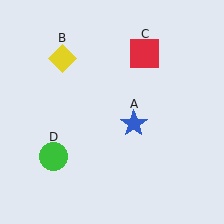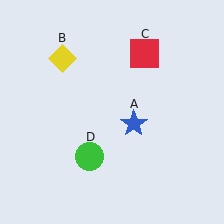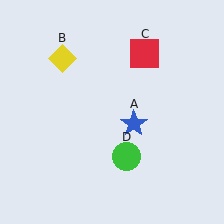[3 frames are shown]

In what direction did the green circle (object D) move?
The green circle (object D) moved right.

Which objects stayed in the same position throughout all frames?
Blue star (object A) and yellow diamond (object B) and red square (object C) remained stationary.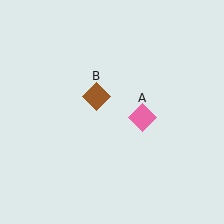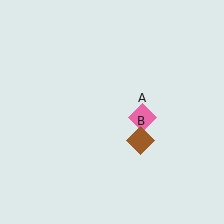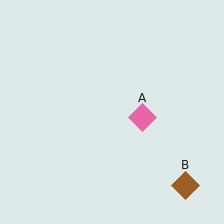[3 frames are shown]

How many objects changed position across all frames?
1 object changed position: brown diamond (object B).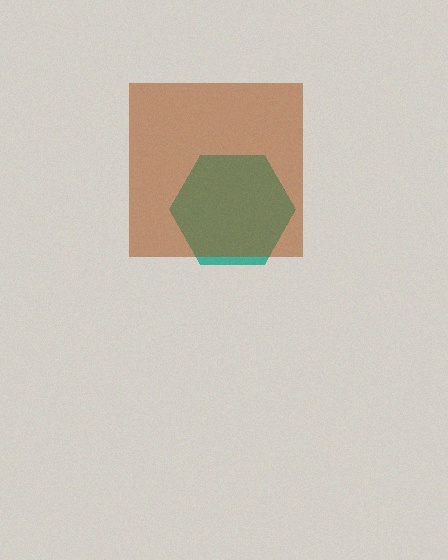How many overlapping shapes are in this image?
There are 2 overlapping shapes in the image.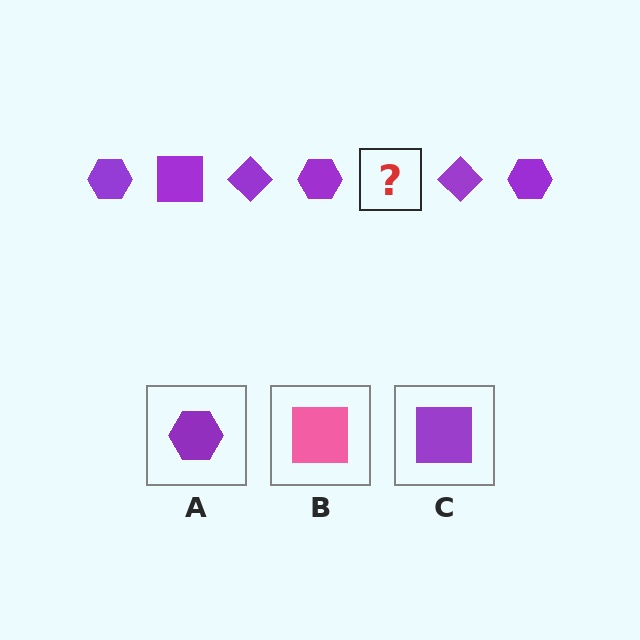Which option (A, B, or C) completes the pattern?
C.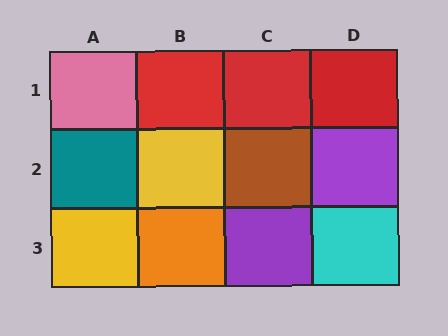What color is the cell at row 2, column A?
Teal.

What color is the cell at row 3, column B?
Orange.